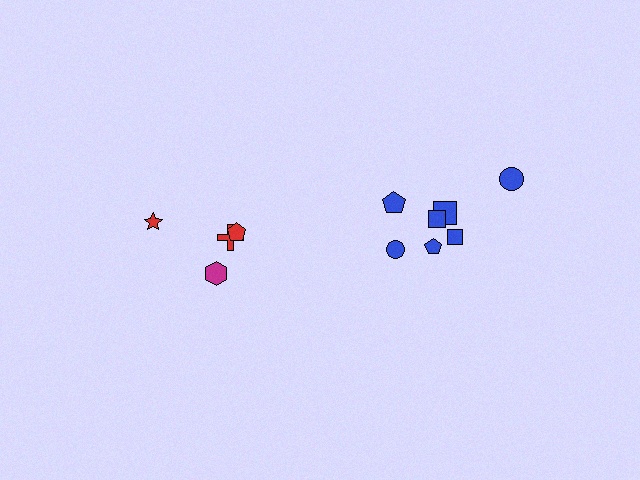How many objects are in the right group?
There are 7 objects.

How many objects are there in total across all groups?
There are 11 objects.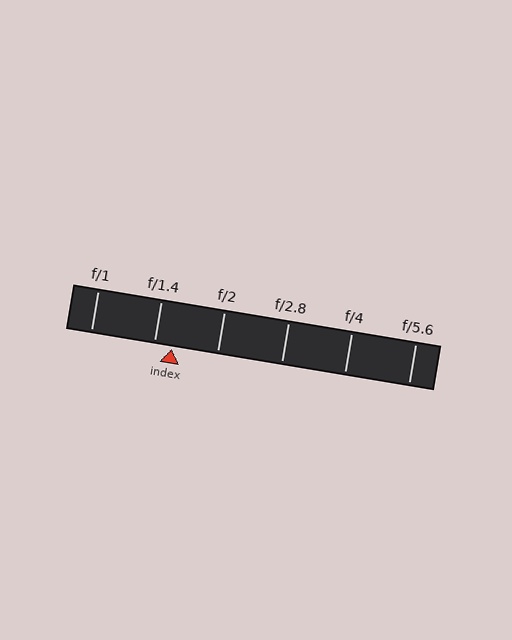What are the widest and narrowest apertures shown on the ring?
The widest aperture shown is f/1 and the narrowest is f/5.6.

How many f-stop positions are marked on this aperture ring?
There are 6 f-stop positions marked.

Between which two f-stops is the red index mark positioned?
The index mark is between f/1.4 and f/2.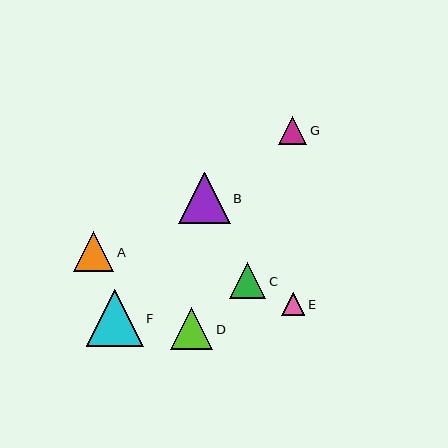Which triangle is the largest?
Triangle F is the largest with a size of approximately 57 pixels.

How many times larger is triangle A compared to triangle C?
Triangle A is approximately 1.1 times the size of triangle C.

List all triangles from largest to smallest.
From largest to smallest: F, B, D, A, C, G, E.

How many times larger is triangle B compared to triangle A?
Triangle B is approximately 1.3 times the size of triangle A.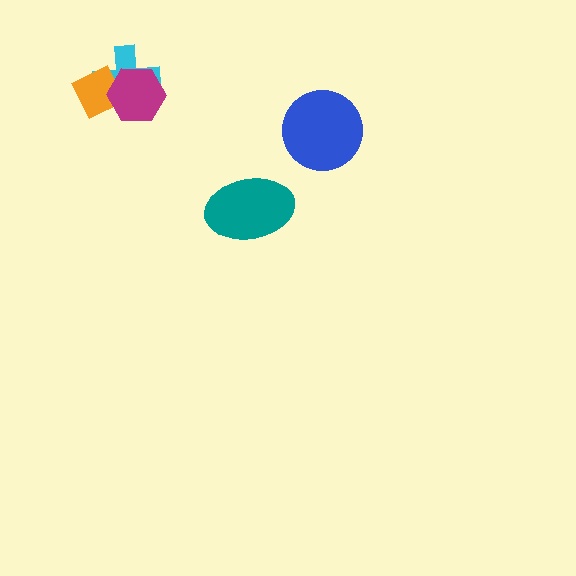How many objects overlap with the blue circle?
0 objects overlap with the blue circle.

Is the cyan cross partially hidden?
Yes, it is partially covered by another shape.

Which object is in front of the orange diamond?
The magenta hexagon is in front of the orange diamond.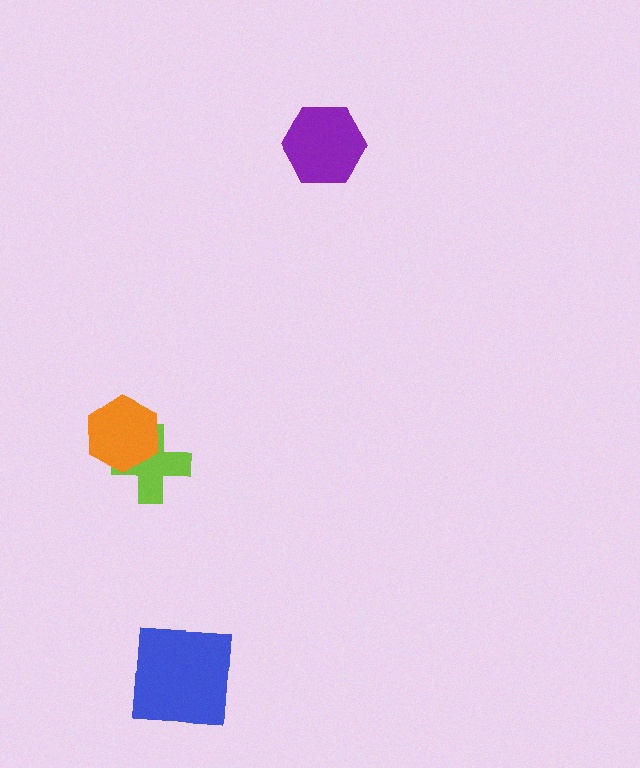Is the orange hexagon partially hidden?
No, no other shape covers it.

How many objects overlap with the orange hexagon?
1 object overlaps with the orange hexagon.